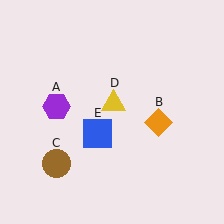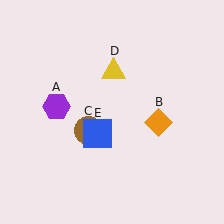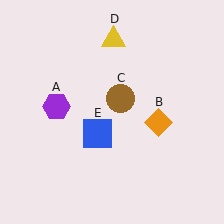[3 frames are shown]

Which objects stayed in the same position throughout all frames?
Purple hexagon (object A) and orange diamond (object B) and blue square (object E) remained stationary.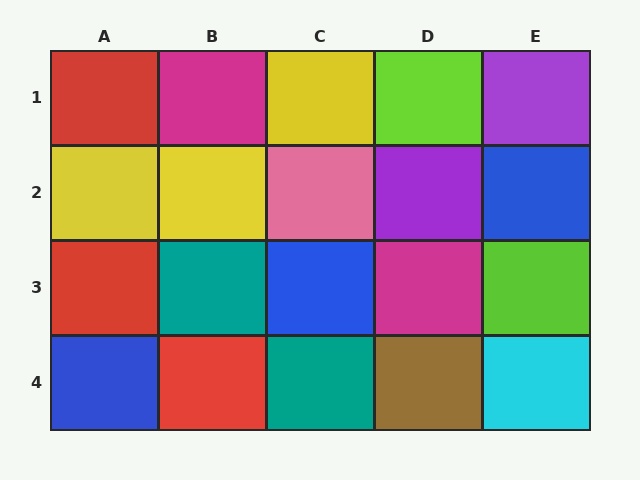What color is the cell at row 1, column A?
Red.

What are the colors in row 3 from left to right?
Red, teal, blue, magenta, lime.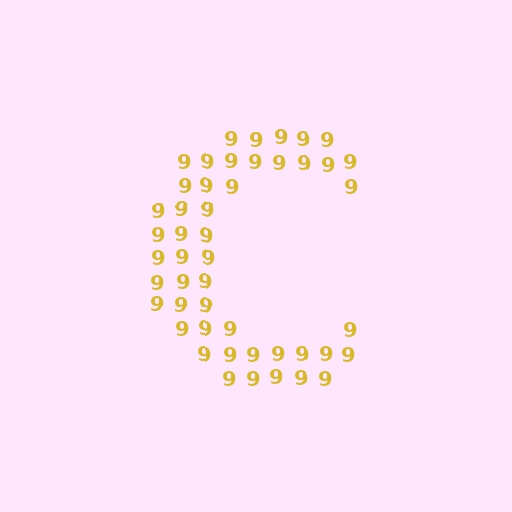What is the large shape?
The large shape is the letter C.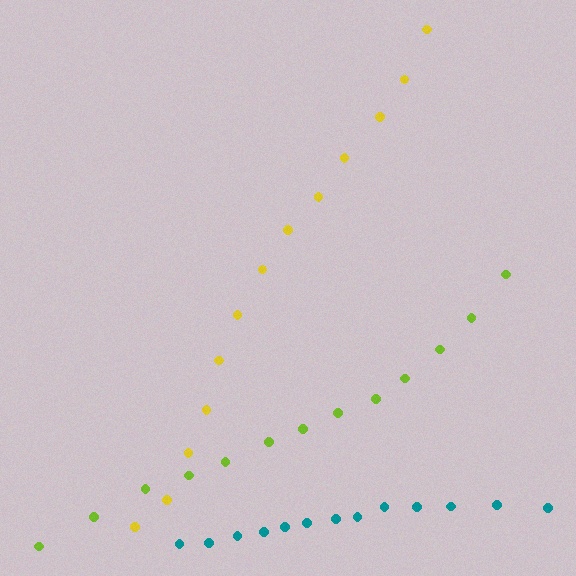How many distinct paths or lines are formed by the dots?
There are 3 distinct paths.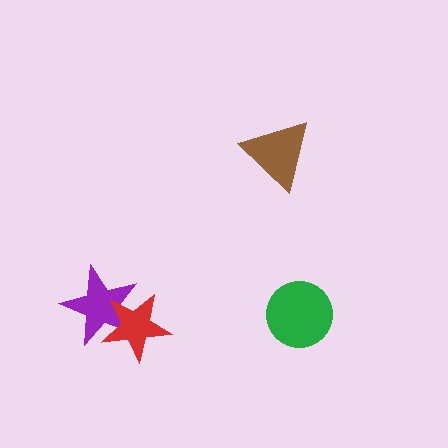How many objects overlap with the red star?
1 object overlaps with the red star.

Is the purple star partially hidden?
Yes, it is partially covered by another shape.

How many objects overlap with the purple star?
1 object overlaps with the purple star.